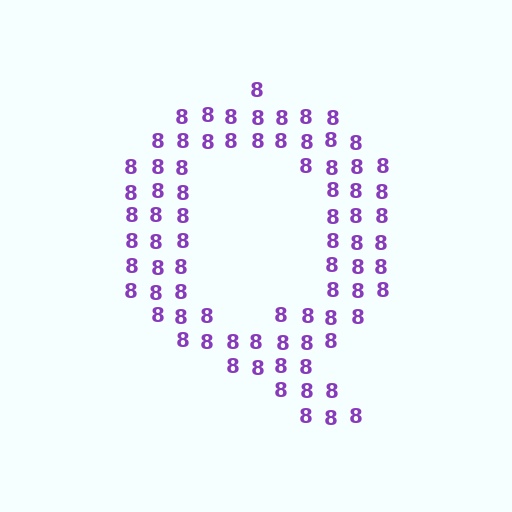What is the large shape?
The large shape is the letter Q.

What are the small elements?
The small elements are digit 8's.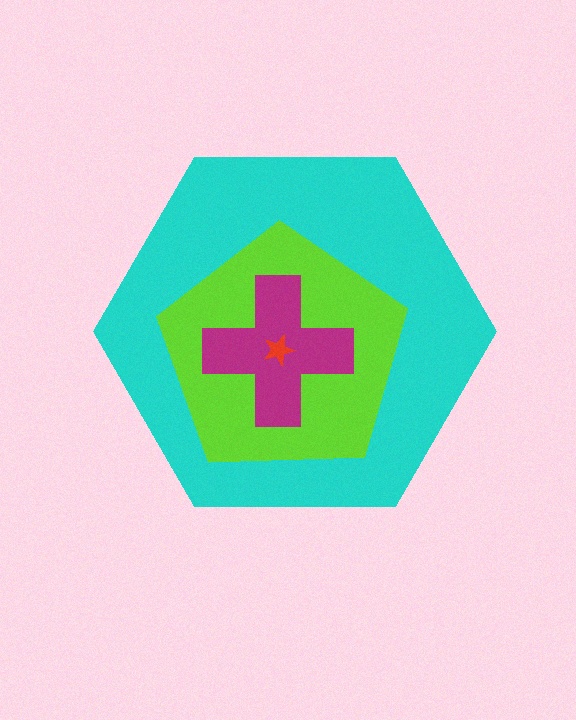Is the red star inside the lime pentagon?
Yes.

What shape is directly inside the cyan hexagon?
The lime pentagon.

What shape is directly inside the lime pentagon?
The magenta cross.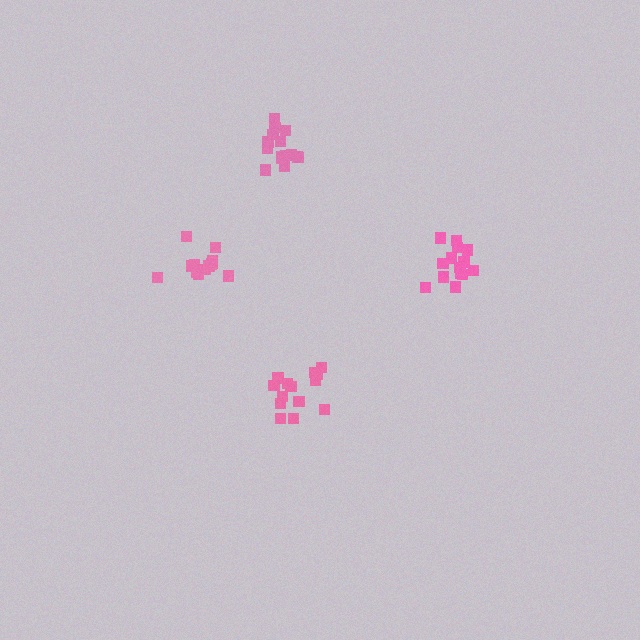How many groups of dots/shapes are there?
There are 4 groups.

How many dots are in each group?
Group 1: 13 dots, Group 2: 16 dots, Group 3: 14 dots, Group 4: 14 dots (57 total).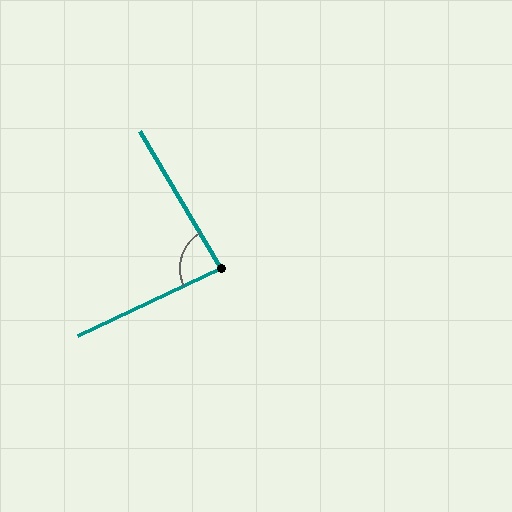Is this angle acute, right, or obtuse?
It is acute.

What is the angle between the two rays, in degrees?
Approximately 85 degrees.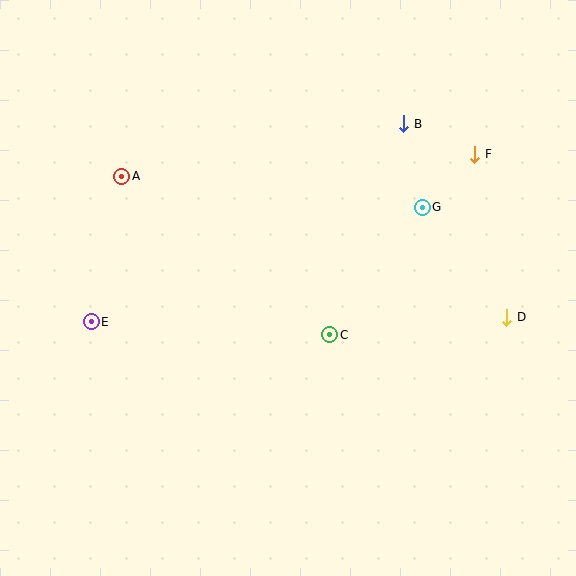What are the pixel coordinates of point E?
Point E is at (91, 322).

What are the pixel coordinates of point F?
Point F is at (475, 154).